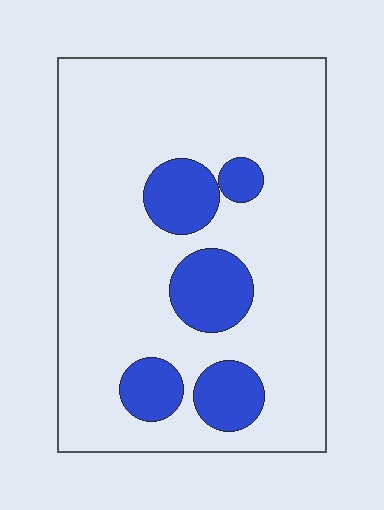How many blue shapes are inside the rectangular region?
5.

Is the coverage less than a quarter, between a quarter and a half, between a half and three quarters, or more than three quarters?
Less than a quarter.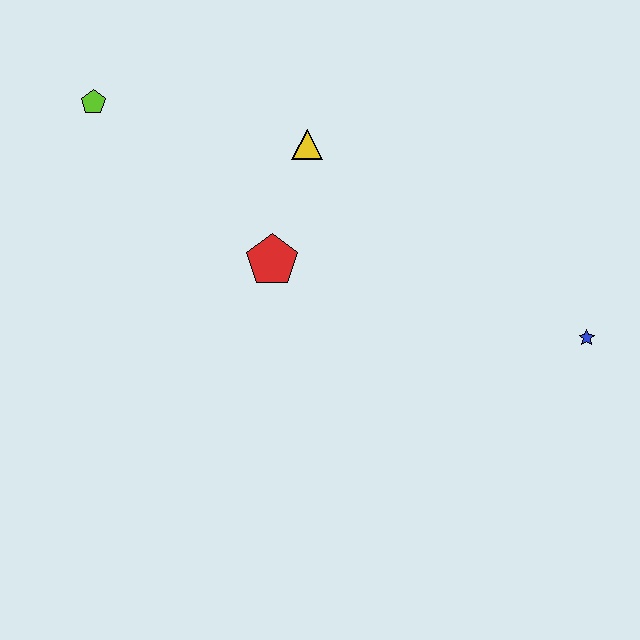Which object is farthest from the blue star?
The lime pentagon is farthest from the blue star.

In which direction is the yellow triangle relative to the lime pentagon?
The yellow triangle is to the right of the lime pentagon.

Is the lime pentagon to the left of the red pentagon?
Yes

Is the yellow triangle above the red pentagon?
Yes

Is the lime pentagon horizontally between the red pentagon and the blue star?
No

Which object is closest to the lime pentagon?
The yellow triangle is closest to the lime pentagon.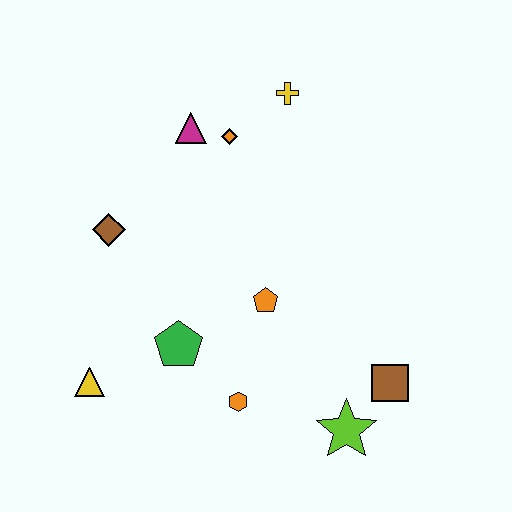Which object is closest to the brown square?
The lime star is closest to the brown square.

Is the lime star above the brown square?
No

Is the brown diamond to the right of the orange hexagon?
No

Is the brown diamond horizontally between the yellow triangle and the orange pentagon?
Yes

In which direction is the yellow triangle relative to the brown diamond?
The yellow triangle is below the brown diamond.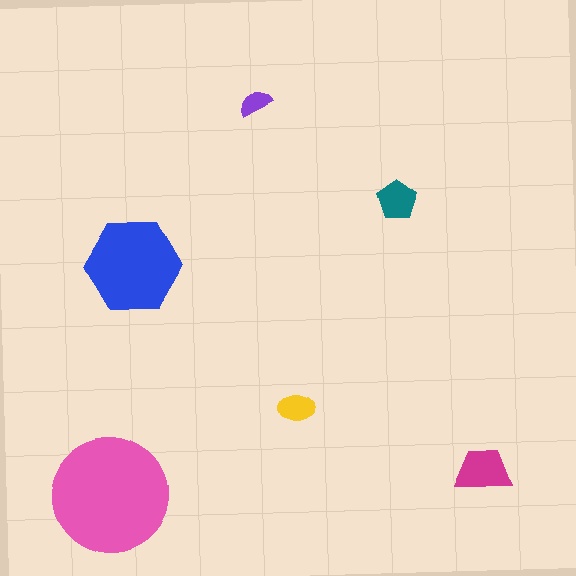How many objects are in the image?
There are 6 objects in the image.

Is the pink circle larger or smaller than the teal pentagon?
Larger.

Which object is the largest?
The pink circle.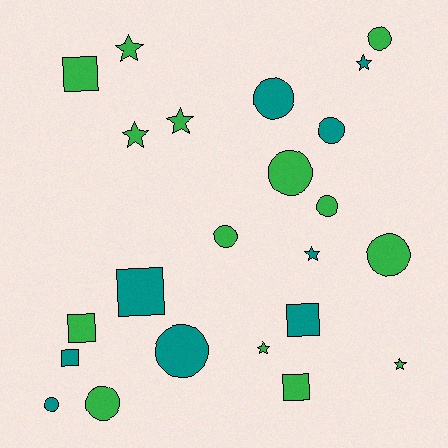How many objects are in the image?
There are 23 objects.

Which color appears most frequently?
Green, with 14 objects.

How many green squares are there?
There are 3 green squares.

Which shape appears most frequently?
Circle, with 10 objects.